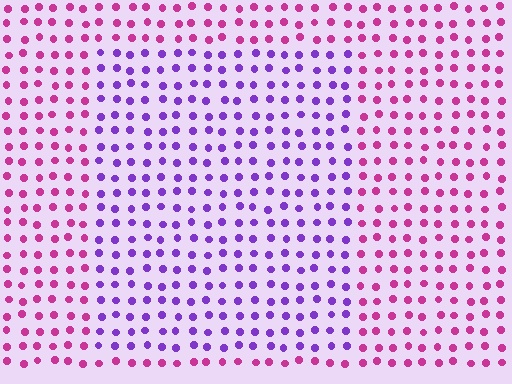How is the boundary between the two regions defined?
The boundary is defined purely by a slight shift in hue (about 50 degrees). Spacing, size, and orientation are identical on both sides.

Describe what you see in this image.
The image is filled with small magenta elements in a uniform arrangement. A rectangle-shaped region is visible where the elements are tinted to a slightly different hue, forming a subtle color boundary.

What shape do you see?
I see a rectangle.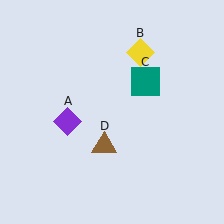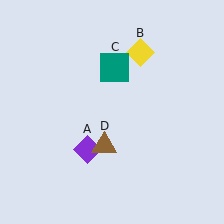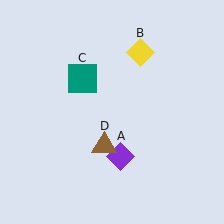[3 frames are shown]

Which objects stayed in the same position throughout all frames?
Yellow diamond (object B) and brown triangle (object D) remained stationary.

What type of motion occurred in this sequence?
The purple diamond (object A), teal square (object C) rotated counterclockwise around the center of the scene.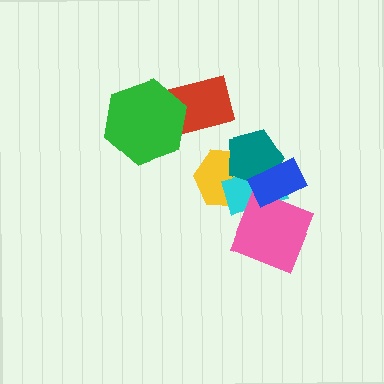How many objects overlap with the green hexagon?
1 object overlaps with the green hexagon.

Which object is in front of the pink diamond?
The blue rectangle is in front of the pink diamond.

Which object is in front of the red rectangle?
The green hexagon is in front of the red rectangle.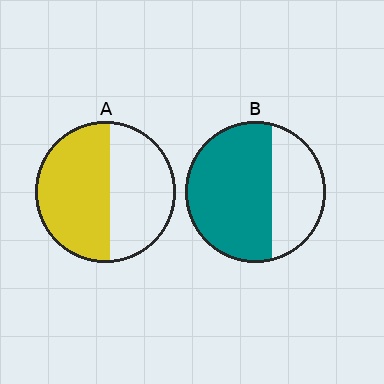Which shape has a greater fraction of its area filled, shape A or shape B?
Shape B.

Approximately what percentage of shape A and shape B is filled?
A is approximately 55% and B is approximately 65%.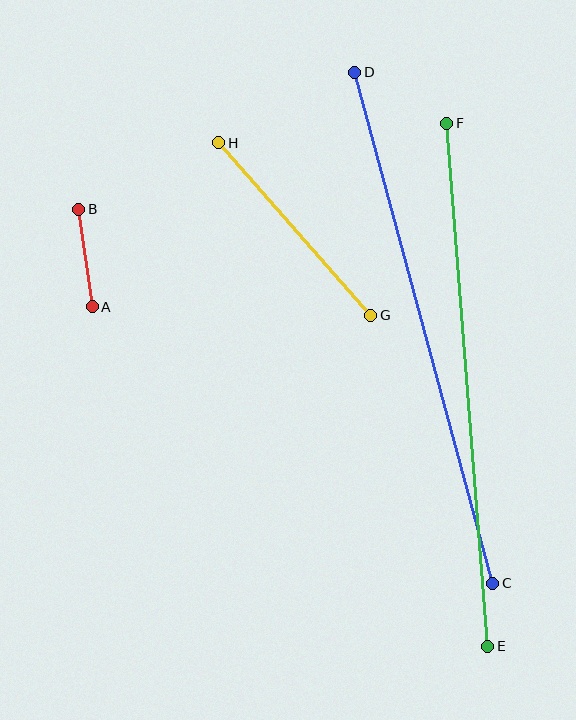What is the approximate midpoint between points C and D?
The midpoint is at approximately (424, 328) pixels.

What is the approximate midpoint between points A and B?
The midpoint is at approximately (85, 258) pixels.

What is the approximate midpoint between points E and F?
The midpoint is at approximately (467, 385) pixels.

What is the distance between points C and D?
The distance is approximately 530 pixels.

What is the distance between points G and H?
The distance is approximately 230 pixels.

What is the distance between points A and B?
The distance is approximately 98 pixels.